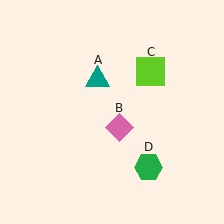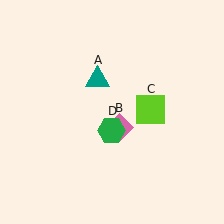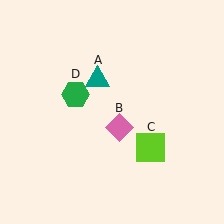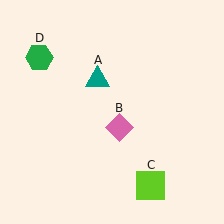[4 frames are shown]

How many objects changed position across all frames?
2 objects changed position: lime square (object C), green hexagon (object D).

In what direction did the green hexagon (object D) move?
The green hexagon (object D) moved up and to the left.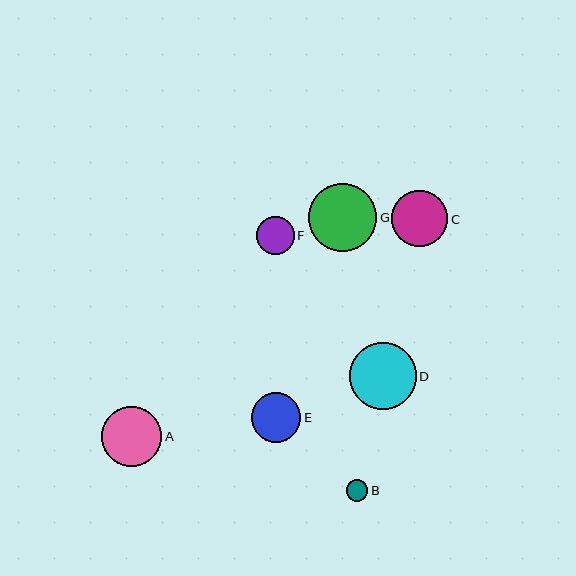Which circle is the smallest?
Circle B is the smallest with a size of approximately 21 pixels.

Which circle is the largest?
Circle G is the largest with a size of approximately 68 pixels.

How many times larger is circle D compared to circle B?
Circle D is approximately 3.1 times the size of circle B.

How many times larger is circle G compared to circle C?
Circle G is approximately 1.2 times the size of circle C.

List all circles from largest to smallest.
From largest to smallest: G, D, A, C, E, F, B.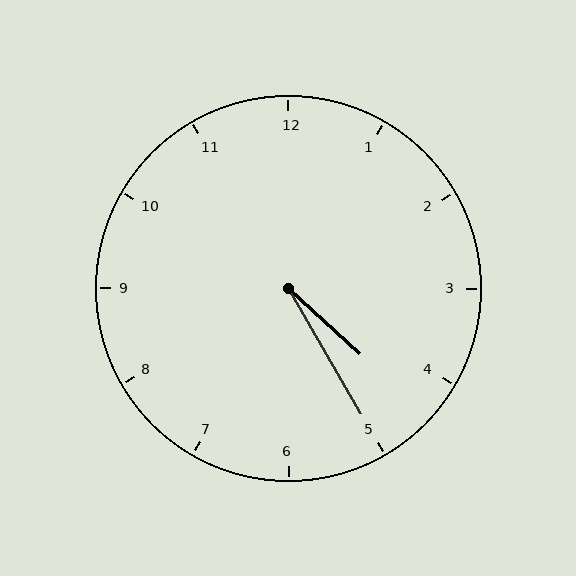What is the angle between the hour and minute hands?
Approximately 18 degrees.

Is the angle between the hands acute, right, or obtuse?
It is acute.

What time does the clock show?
4:25.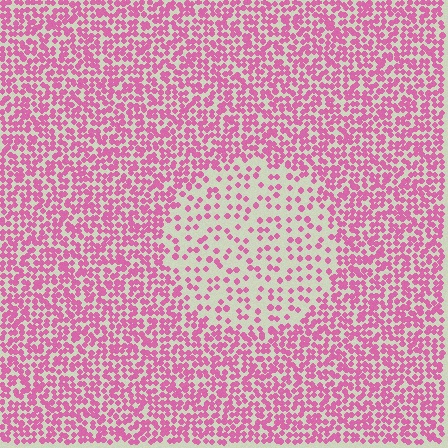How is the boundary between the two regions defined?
The boundary is defined by a change in element density (approximately 2.6x ratio). All elements are the same color, size, and shape.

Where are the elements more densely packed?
The elements are more densely packed outside the circle boundary.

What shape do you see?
I see a circle.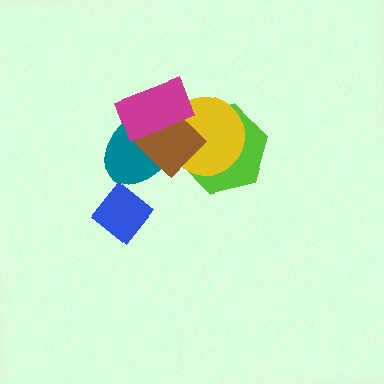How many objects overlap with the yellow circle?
4 objects overlap with the yellow circle.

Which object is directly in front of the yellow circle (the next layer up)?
The brown diamond is directly in front of the yellow circle.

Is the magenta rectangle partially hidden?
No, no other shape covers it.